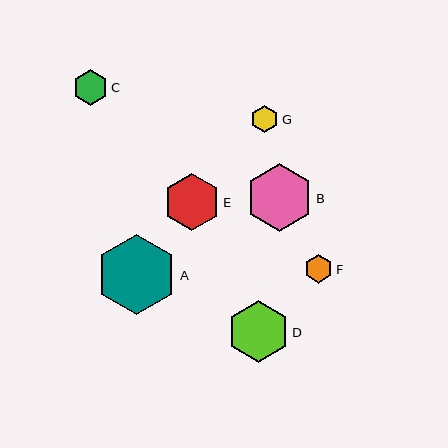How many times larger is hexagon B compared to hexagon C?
Hexagon B is approximately 1.9 times the size of hexagon C.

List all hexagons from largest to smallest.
From largest to smallest: A, B, D, E, C, F, G.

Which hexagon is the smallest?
Hexagon G is the smallest with a size of approximately 28 pixels.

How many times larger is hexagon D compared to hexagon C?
Hexagon D is approximately 1.7 times the size of hexagon C.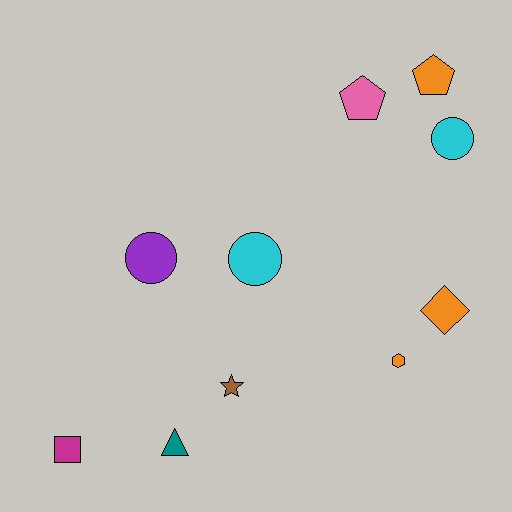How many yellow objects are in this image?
There are no yellow objects.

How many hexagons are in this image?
There is 1 hexagon.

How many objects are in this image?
There are 10 objects.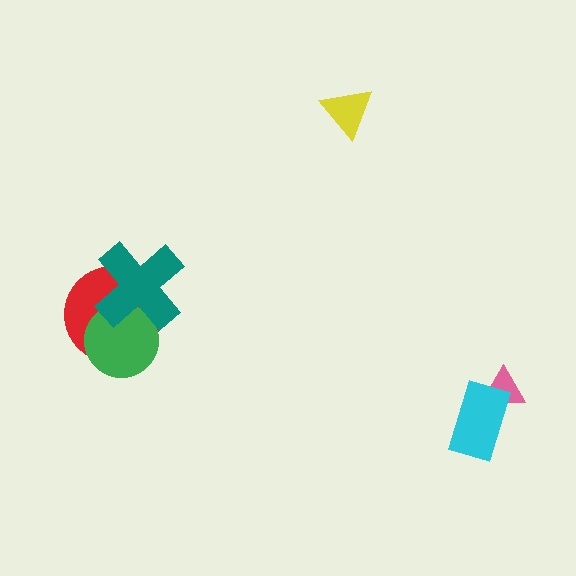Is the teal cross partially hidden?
No, no other shape covers it.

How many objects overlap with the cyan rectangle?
1 object overlaps with the cyan rectangle.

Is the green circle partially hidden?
Yes, it is partially covered by another shape.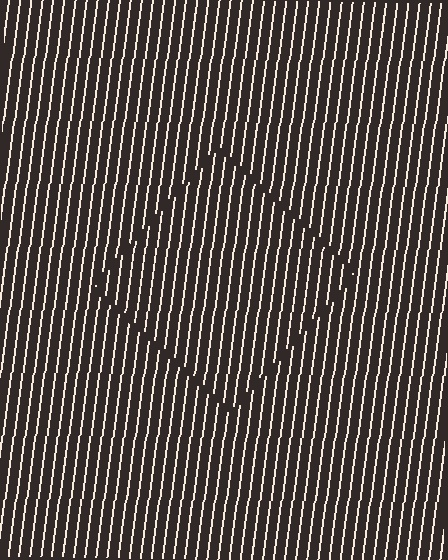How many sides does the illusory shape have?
4 sides — the line-ends trace a square.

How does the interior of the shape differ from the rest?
The interior of the shape contains the same grating, shifted by half a period — the contour is defined by the phase discontinuity where line-ends from the inner and outer gratings abut.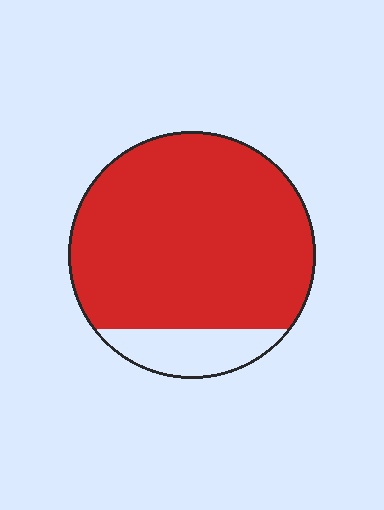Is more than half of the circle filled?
Yes.